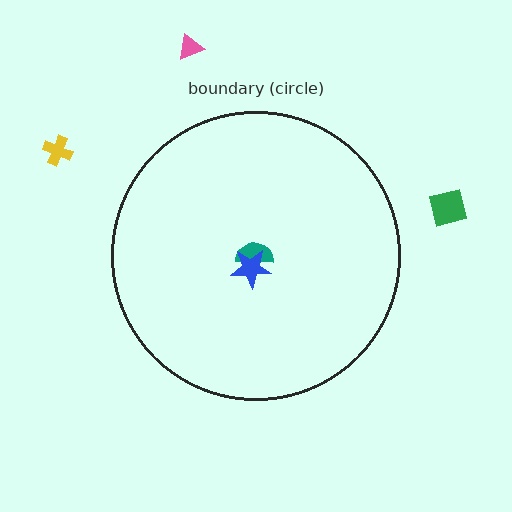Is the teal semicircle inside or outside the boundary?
Inside.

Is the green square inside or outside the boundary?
Outside.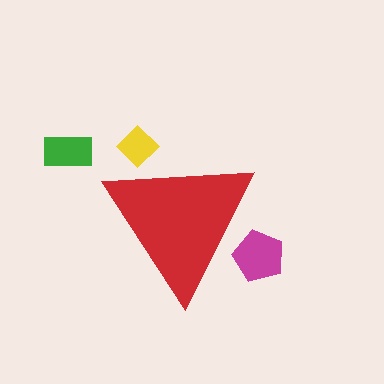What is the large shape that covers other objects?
A red triangle.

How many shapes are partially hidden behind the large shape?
2 shapes are partially hidden.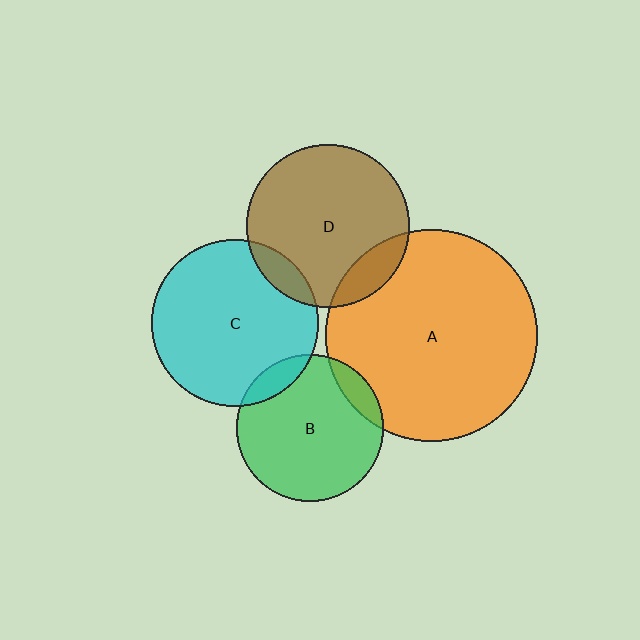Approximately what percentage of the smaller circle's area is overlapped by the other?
Approximately 15%.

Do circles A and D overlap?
Yes.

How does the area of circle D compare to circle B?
Approximately 1.2 times.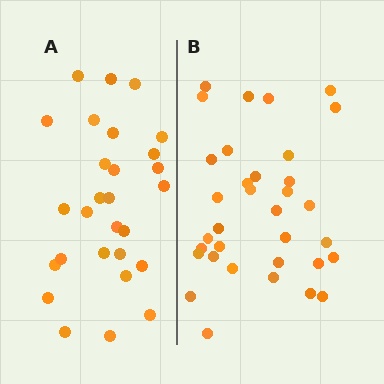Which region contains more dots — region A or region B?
Region B (the right region) has more dots.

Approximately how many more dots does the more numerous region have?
Region B has about 6 more dots than region A.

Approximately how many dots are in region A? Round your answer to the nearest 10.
About 30 dots. (The exact count is 28, which rounds to 30.)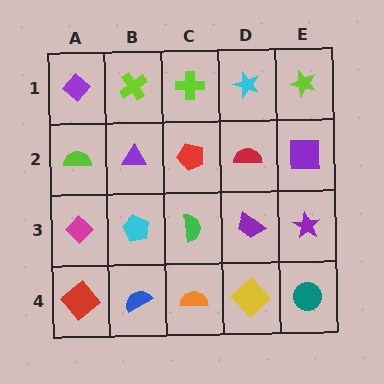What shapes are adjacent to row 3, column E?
A purple square (row 2, column E), a teal circle (row 4, column E), a purple trapezoid (row 3, column D).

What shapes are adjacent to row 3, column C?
A red pentagon (row 2, column C), an orange semicircle (row 4, column C), a cyan pentagon (row 3, column B), a purple trapezoid (row 3, column D).